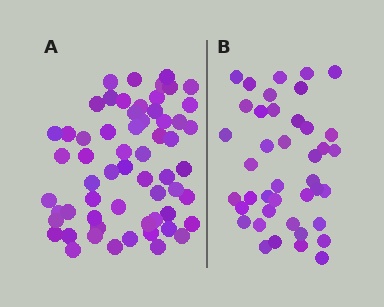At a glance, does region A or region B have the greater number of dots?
Region A (the left region) has more dots.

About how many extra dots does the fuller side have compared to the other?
Region A has approximately 20 more dots than region B.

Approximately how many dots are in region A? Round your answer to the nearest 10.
About 60 dots.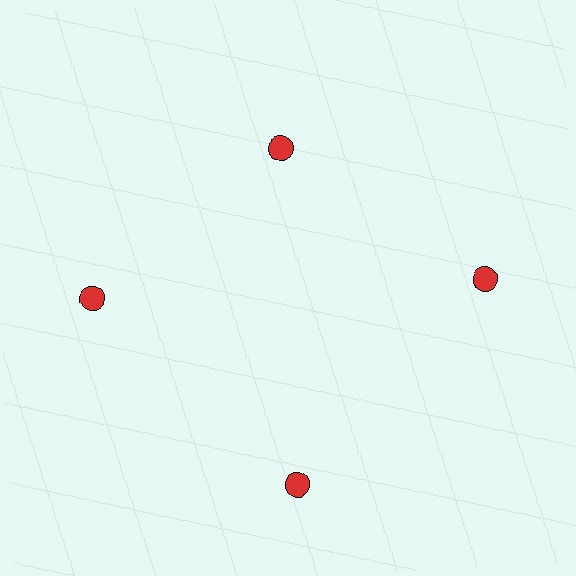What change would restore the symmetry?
The symmetry would be restored by moving it outward, back onto the ring so that all 4 circles sit at equal angles and equal distance from the center.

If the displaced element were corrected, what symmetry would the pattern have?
It would have 4-fold rotational symmetry — the pattern would map onto itself every 90 degrees.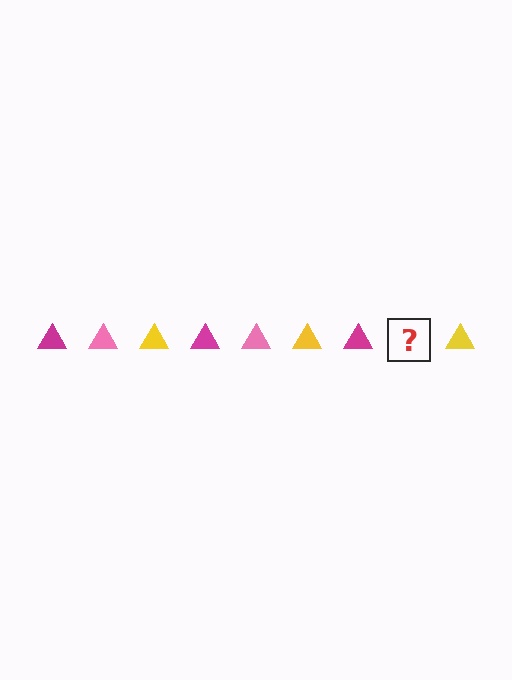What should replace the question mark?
The question mark should be replaced with a pink triangle.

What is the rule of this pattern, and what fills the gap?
The rule is that the pattern cycles through magenta, pink, yellow triangles. The gap should be filled with a pink triangle.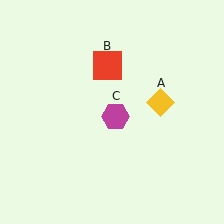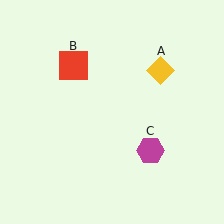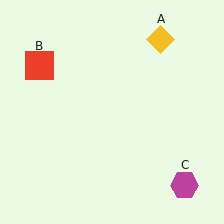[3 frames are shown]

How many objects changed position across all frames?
3 objects changed position: yellow diamond (object A), red square (object B), magenta hexagon (object C).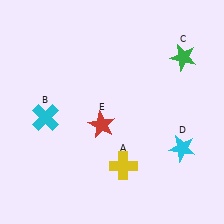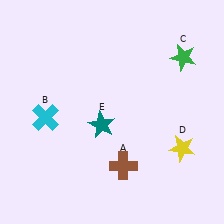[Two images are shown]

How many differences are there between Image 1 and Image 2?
There are 3 differences between the two images.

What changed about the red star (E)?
In Image 1, E is red. In Image 2, it changed to teal.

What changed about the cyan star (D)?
In Image 1, D is cyan. In Image 2, it changed to yellow.